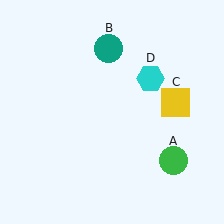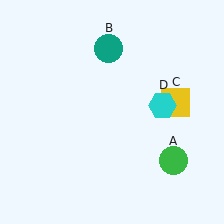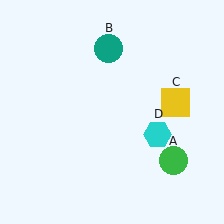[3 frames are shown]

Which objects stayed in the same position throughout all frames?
Green circle (object A) and teal circle (object B) and yellow square (object C) remained stationary.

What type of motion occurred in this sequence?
The cyan hexagon (object D) rotated clockwise around the center of the scene.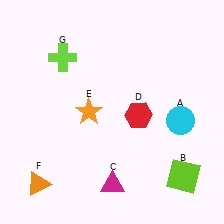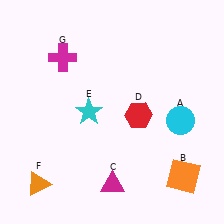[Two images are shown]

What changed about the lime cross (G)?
In Image 1, G is lime. In Image 2, it changed to magenta.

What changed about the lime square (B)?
In Image 1, B is lime. In Image 2, it changed to orange.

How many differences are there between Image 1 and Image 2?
There are 3 differences between the two images.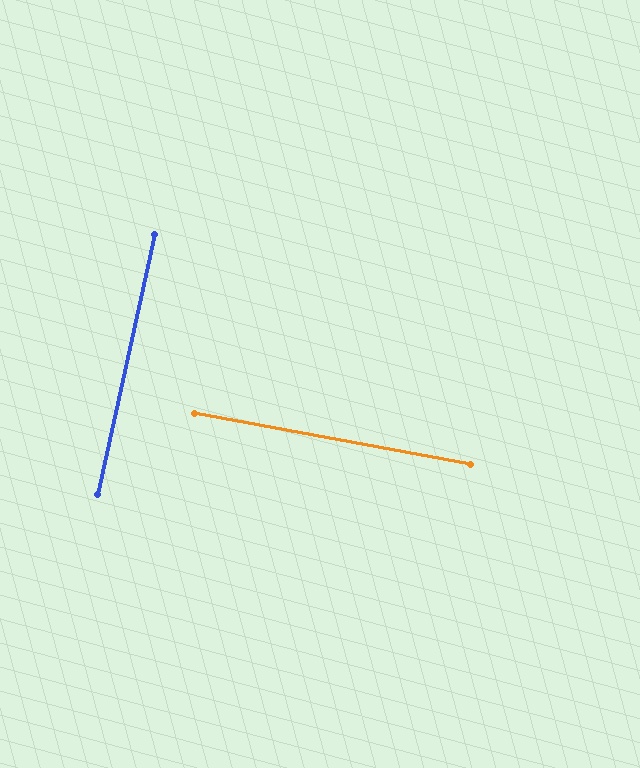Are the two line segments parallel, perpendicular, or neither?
Perpendicular — they meet at approximately 88°.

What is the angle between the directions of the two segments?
Approximately 88 degrees.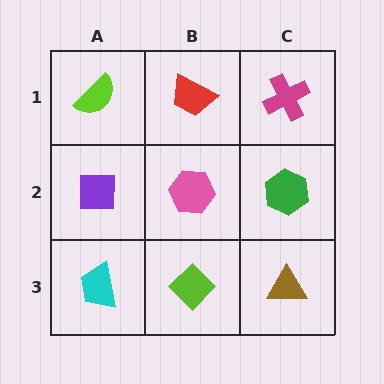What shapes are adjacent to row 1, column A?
A purple square (row 2, column A), a red trapezoid (row 1, column B).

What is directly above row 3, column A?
A purple square.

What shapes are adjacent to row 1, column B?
A pink hexagon (row 2, column B), a lime semicircle (row 1, column A), a magenta cross (row 1, column C).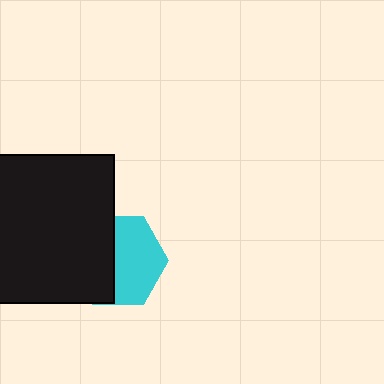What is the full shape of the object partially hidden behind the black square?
The partially hidden object is a cyan hexagon.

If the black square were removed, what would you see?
You would see the complete cyan hexagon.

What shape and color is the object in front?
The object in front is a black square.